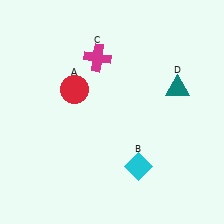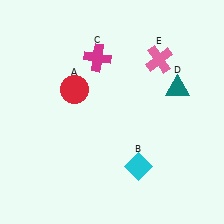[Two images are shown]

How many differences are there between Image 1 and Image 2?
There is 1 difference between the two images.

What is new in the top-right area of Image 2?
A pink cross (E) was added in the top-right area of Image 2.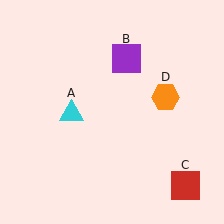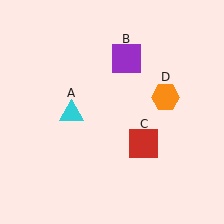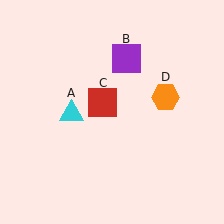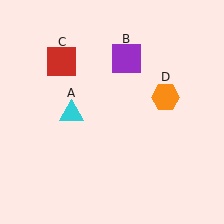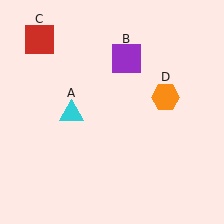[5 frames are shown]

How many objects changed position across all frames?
1 object changed position: red square (object C).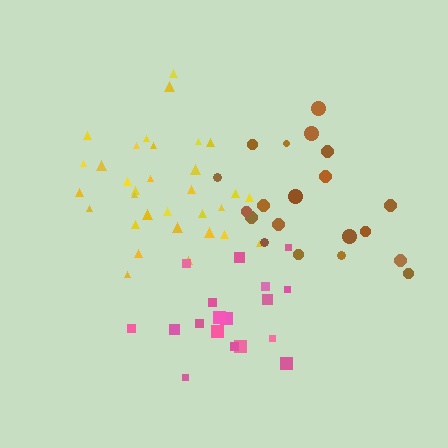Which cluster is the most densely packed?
Pink.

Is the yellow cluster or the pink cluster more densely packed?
Pink.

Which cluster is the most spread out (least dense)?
Brown.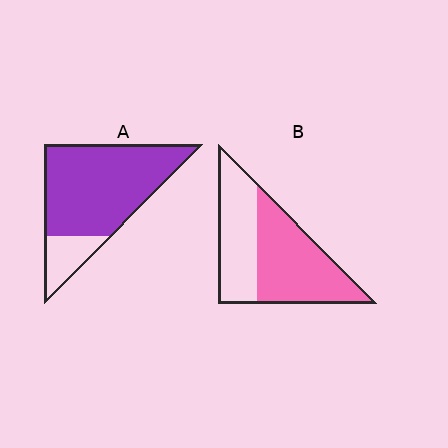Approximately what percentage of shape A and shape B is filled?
A is approximately 80% and B is approximately 55%.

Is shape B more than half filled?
Yes.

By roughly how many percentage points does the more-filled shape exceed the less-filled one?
By roughly 25 percentage points (A over B).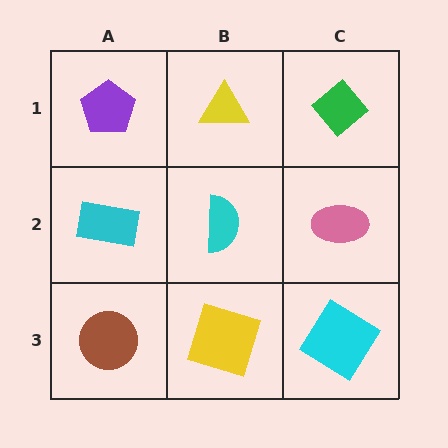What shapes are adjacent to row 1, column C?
A pink ellipse (row 2, column C), a yellow triangle (row 1, column B).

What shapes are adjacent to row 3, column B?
A cyan semicircle (row 2, column B), a brown circle (row 3, column A), a cyan diamond (row 3, column C).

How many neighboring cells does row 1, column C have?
2.